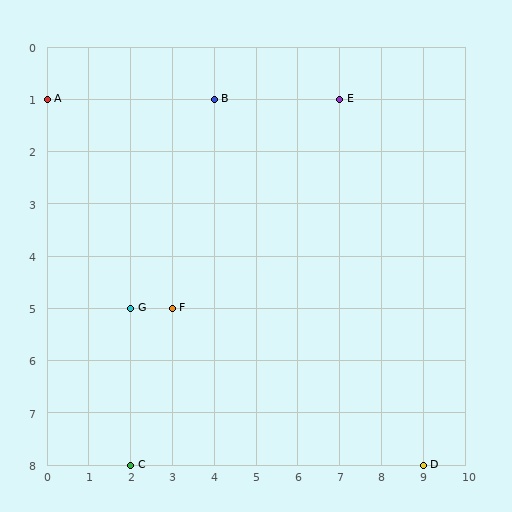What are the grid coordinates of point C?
Point C is at grid coordinates (2, 8).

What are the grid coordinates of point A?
Point A is at grid coordinates (0, 1).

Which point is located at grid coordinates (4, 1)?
Point B is at (4, 1).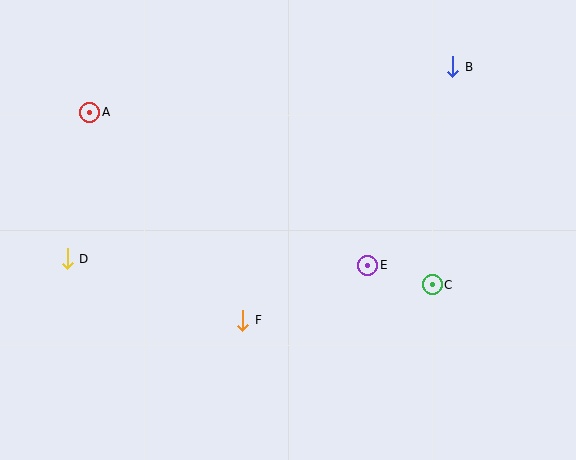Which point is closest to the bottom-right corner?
Point C is closest to the bottom-right corner.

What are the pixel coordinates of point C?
Point C is at (432, 285).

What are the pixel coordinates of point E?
Point E is at (368, 265).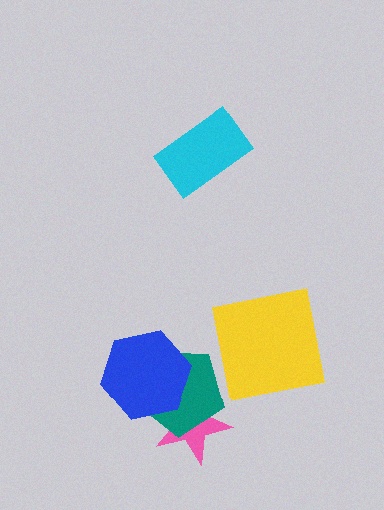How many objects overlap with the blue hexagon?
2 objects overlap with the blue hexagon.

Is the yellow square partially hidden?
No, no other shape covers it.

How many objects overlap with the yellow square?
0 objects overlap with the yellow square.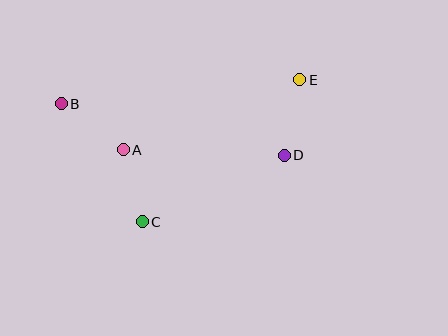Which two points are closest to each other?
Points A and C are closest to each other.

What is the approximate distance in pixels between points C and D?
The distance between C and D is approximately 157 pixels.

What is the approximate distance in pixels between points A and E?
The distance between A and E is approximately 190 pixels.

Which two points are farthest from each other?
Points B and E are farthest from each other.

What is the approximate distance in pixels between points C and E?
The distance between C and E is approximately 212 pixels.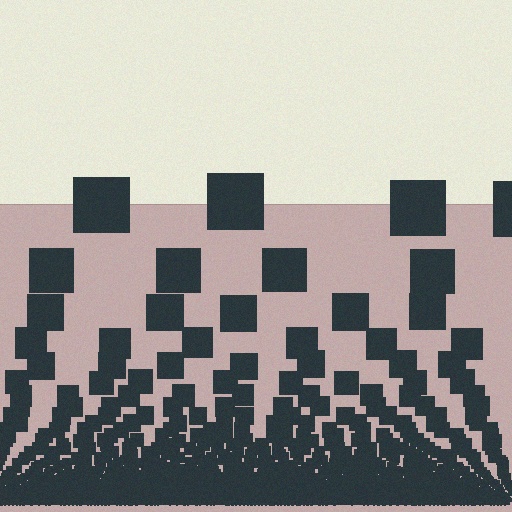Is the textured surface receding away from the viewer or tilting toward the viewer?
The surface appears to tilt toward the viewer. Texture elements get larger and sparser toward the top.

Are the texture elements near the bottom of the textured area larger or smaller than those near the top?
Smaller. The gradient is inverted — elements near the bottom are smaller and denser.